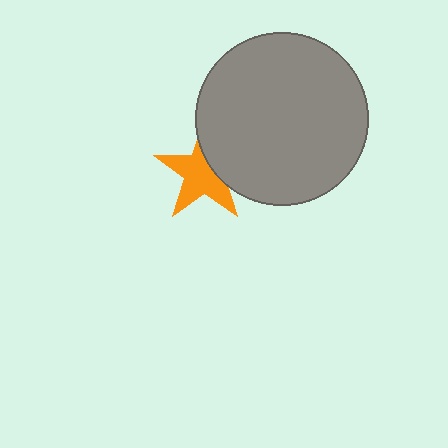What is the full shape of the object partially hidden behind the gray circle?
The partially hidden object is an orange star.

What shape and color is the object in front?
The object in front is a gray circle.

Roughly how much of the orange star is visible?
Most of it is visible (roughly 66%).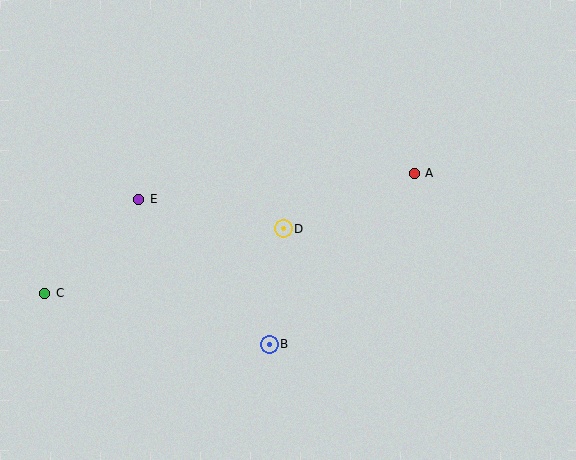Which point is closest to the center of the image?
Point D at (283, 229) is closest to the center.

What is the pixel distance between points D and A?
The distance between D and A is 142 pixels.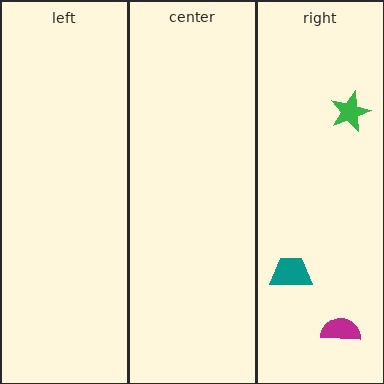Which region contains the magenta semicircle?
The right region.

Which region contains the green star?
The right region.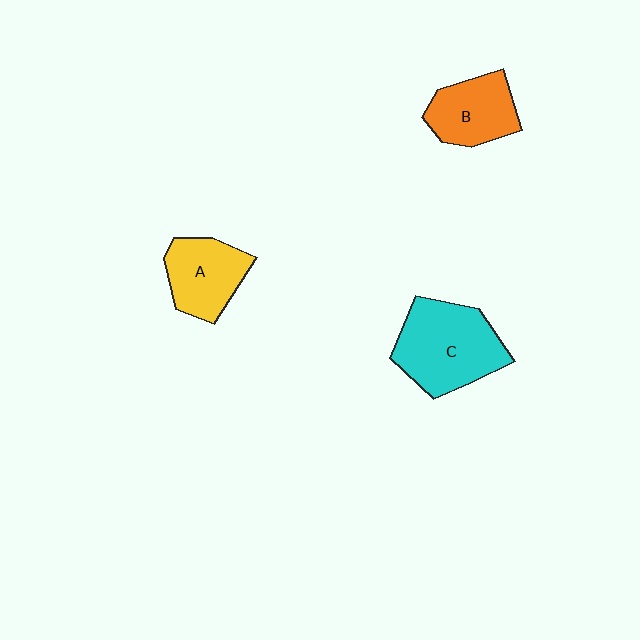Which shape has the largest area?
Shape C (cyan).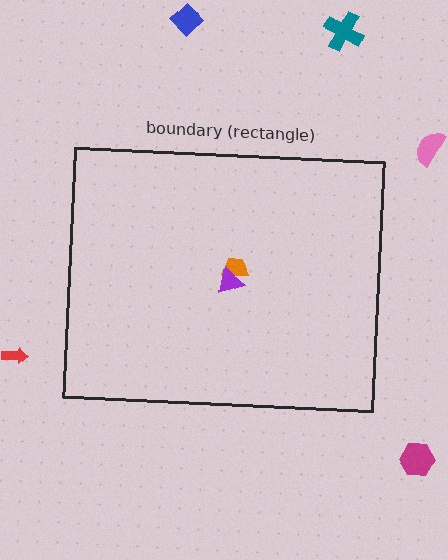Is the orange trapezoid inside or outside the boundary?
Inside.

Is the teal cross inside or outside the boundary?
Outside.